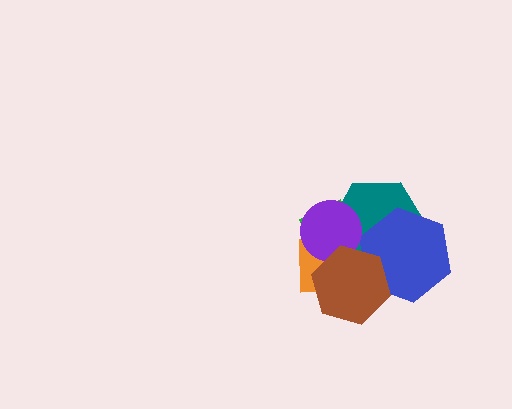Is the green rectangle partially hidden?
Yes, it is partially covered by another shape.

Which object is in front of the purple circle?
The brown hexagon is in front of the purple circle.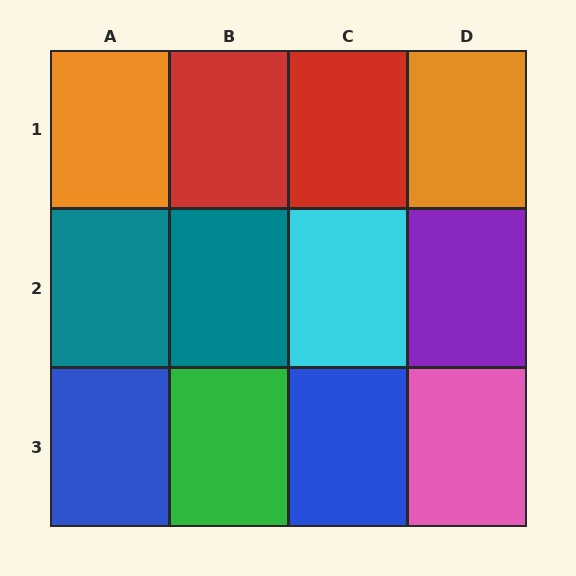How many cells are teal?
2 cells are teal.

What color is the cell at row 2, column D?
Purple.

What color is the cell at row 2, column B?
Teal.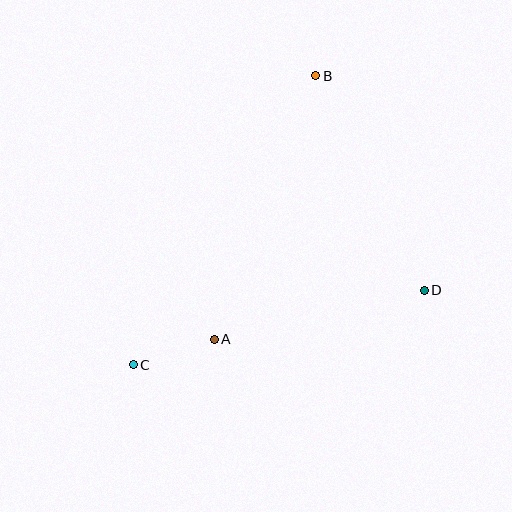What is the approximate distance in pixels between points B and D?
The distance between B and D is approximately 240 pixels.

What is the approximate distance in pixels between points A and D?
The distance between A and D is approximately 215 pixels.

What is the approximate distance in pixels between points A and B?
The distance between A and B is approximately 283 pixels.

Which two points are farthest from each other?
Points B and C are farthest from each other.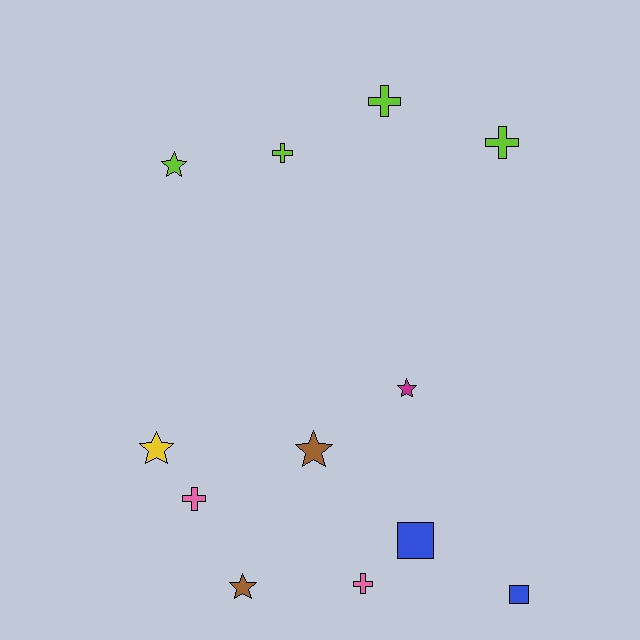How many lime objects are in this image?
There are 4 lime objects.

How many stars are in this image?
There are 5 stars.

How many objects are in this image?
There are 12 objects.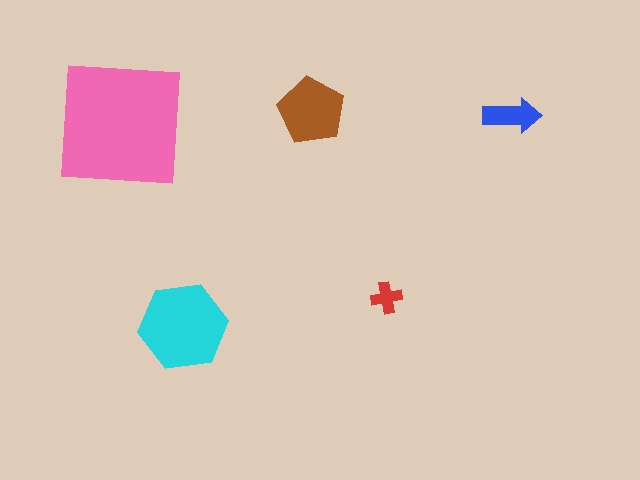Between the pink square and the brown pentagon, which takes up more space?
The pink square.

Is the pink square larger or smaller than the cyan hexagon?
Larger.